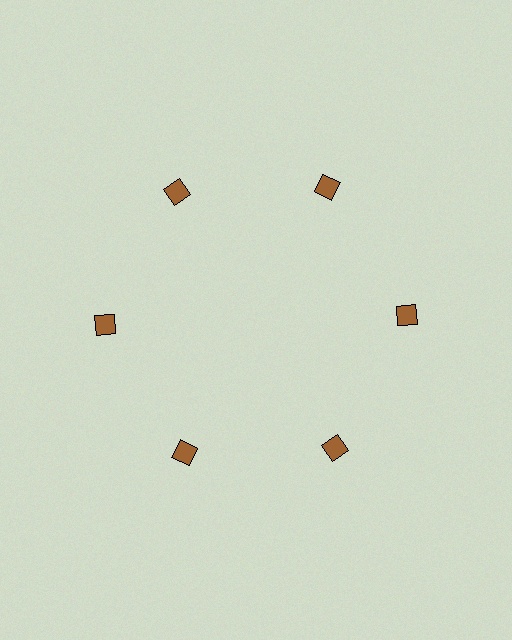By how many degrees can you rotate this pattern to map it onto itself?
The pattern maps onto itself every 60 degrees of rotation.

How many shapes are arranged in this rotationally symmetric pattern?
There are 6 shapes, arranged in 6 groups of 1.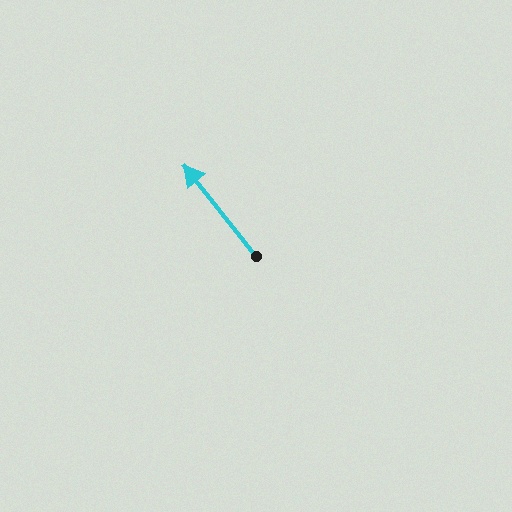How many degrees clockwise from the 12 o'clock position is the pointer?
Approximately 321 degrees.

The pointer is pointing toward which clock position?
Roughly 11 o'clock.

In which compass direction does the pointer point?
Northwest.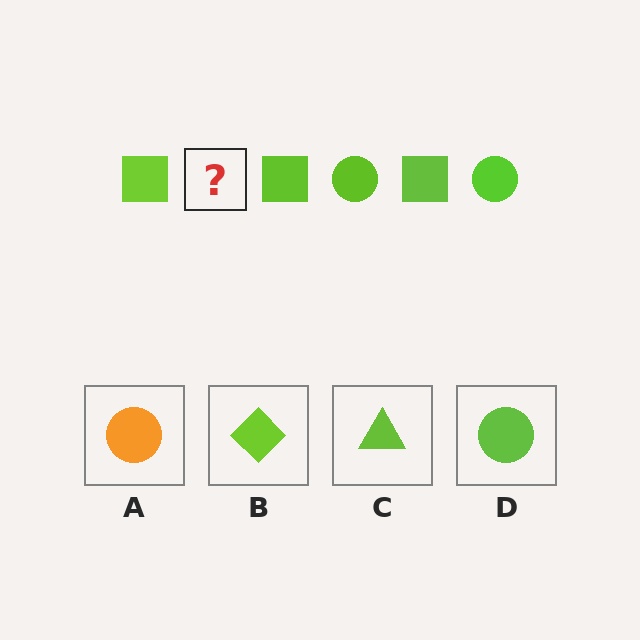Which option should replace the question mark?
Option D.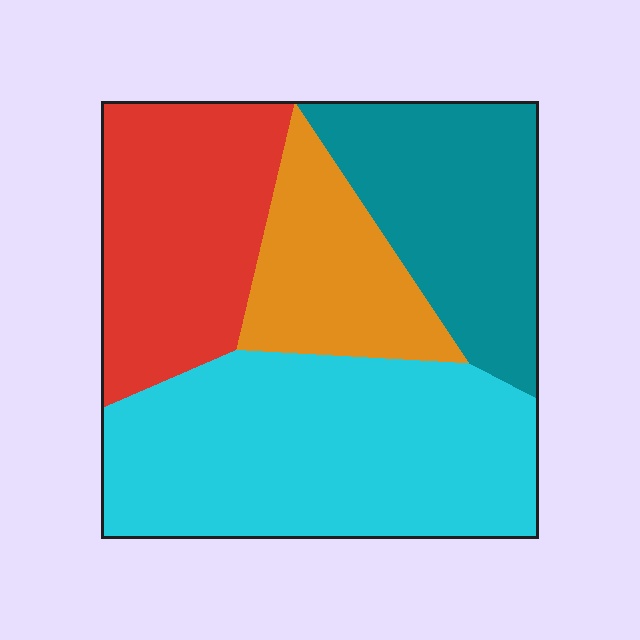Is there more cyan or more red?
Cyan.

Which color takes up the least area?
Orange, at roughly 15%.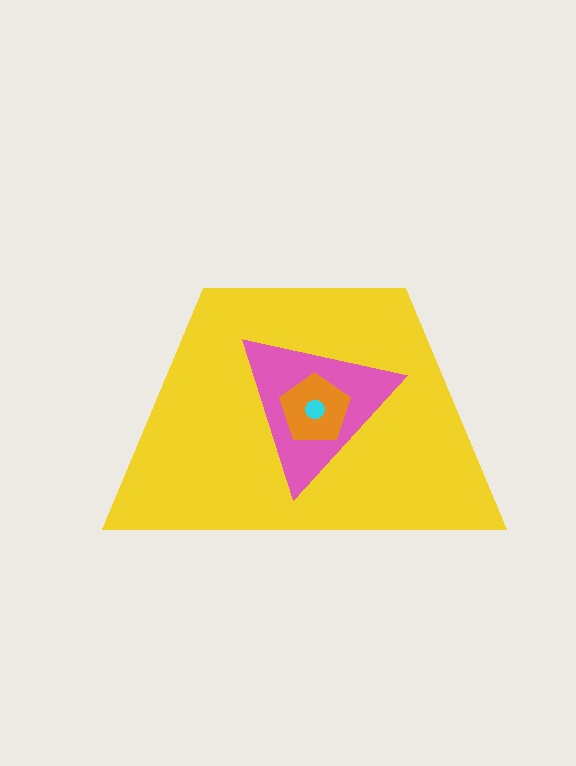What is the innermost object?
The cyan circle.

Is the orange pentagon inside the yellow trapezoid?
Yes.